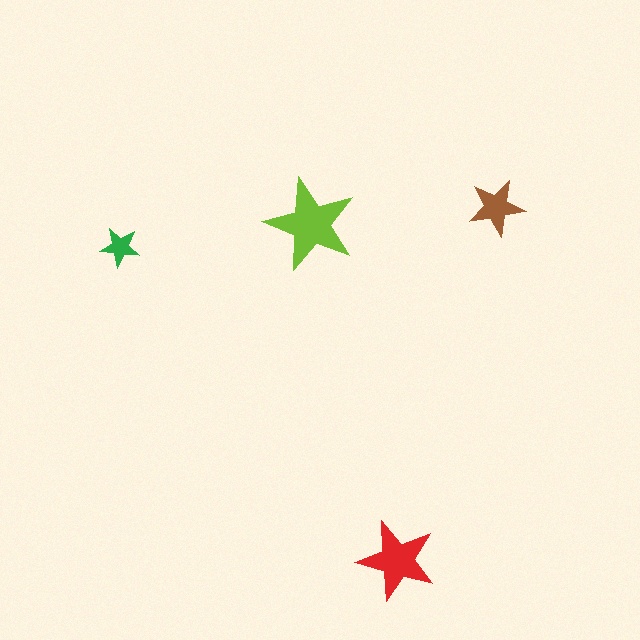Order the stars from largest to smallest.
the lime one, the red one, the brown one, the green one.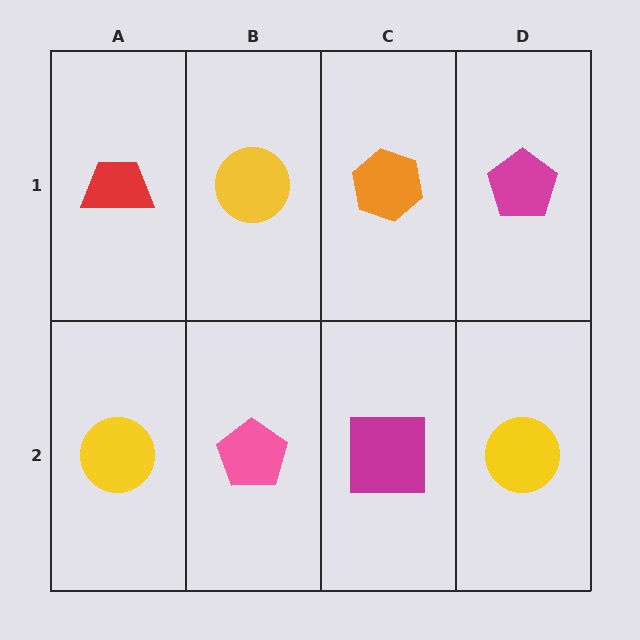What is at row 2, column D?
A yellow circle.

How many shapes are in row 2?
4 shapes.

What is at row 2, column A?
A yellow circle.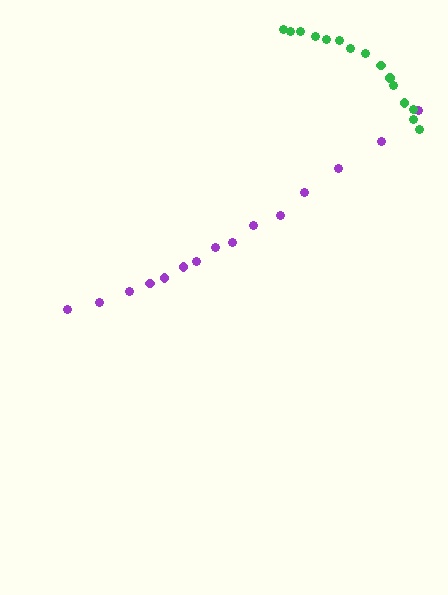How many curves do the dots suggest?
There are 2 distinct paths.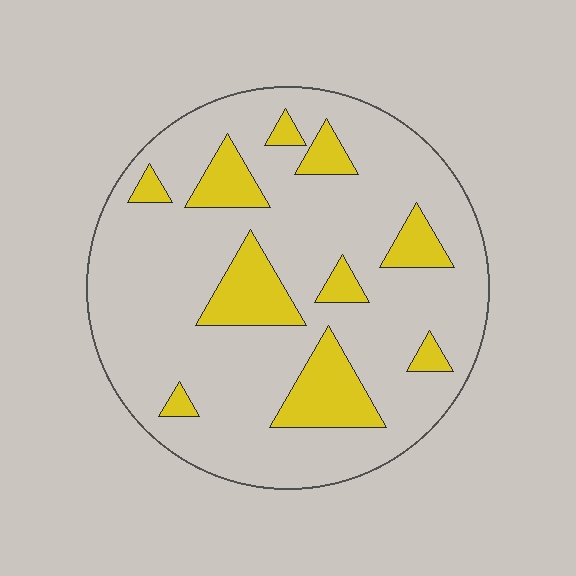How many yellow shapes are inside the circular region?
10.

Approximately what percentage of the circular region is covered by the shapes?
Approximately 20%.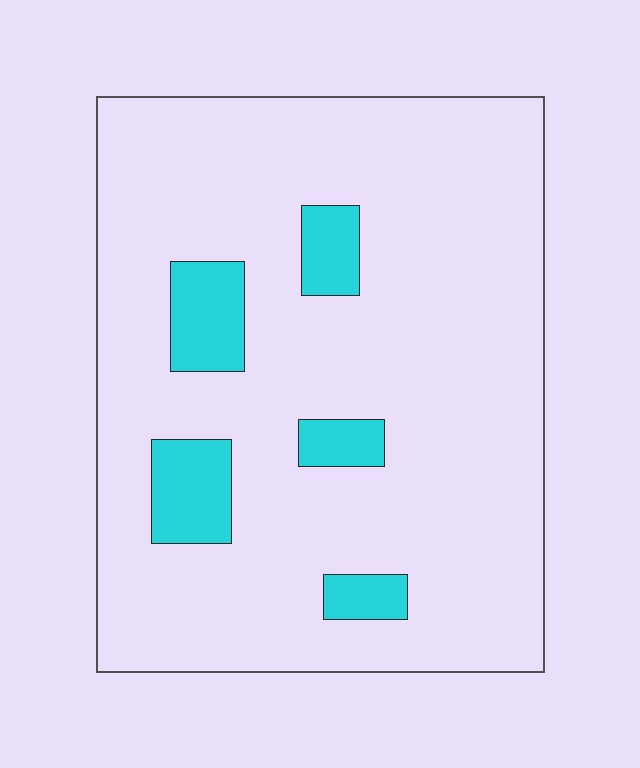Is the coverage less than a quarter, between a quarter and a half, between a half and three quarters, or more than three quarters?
Less than a quarter.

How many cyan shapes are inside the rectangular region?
5.